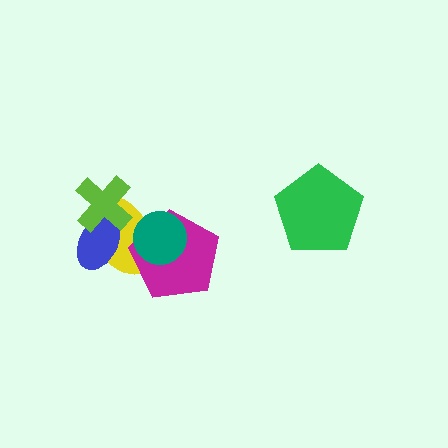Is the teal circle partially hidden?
No, no other shape covers it.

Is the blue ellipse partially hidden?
Yes, it is partially covered by another shape.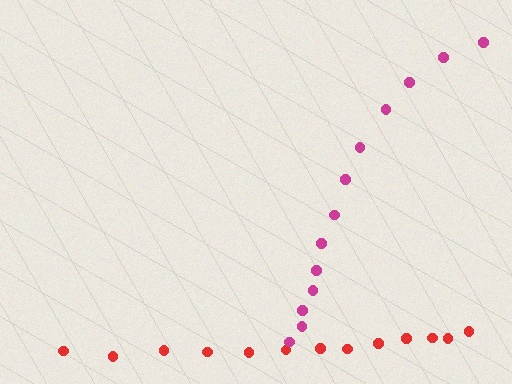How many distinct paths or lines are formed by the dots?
There are 2 distinct paths.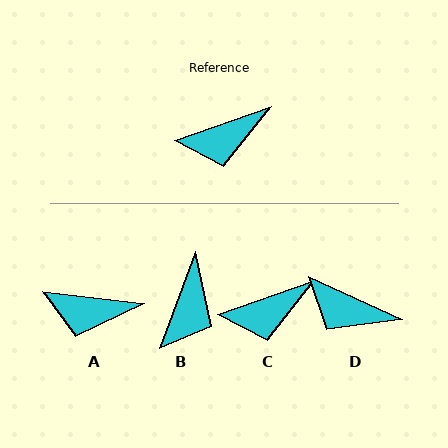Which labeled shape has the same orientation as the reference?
C.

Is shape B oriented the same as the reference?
No, it is off by about 50 degrees.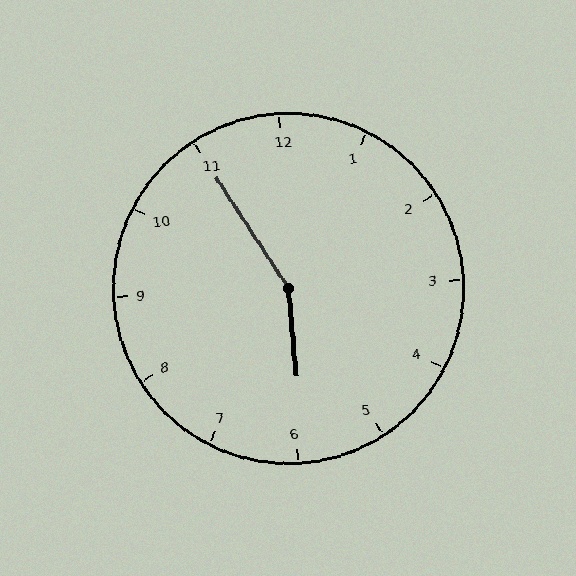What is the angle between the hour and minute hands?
Approximately 152 degrees.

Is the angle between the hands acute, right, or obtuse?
It is obtuse.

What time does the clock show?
5:55.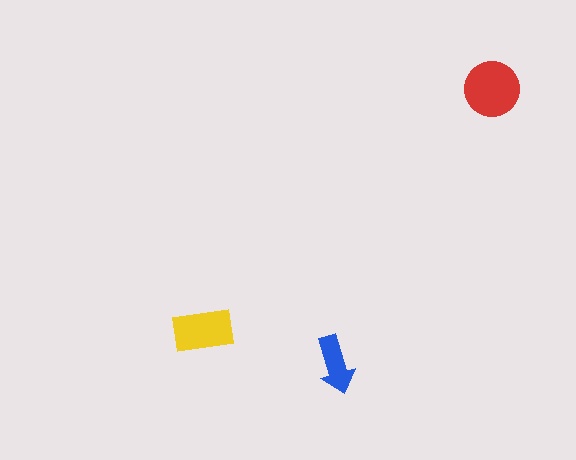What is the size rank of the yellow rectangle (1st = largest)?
2nd.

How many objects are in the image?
There are 3 objects in the image.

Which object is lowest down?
The blue arrow is bottommost.